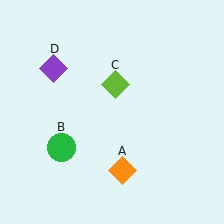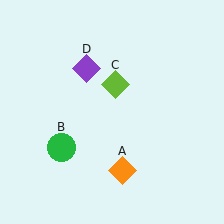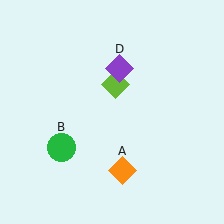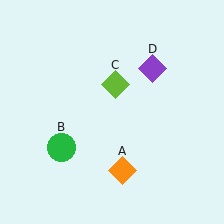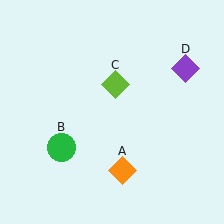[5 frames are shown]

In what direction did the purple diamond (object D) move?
The purple diamond (object D) moved right.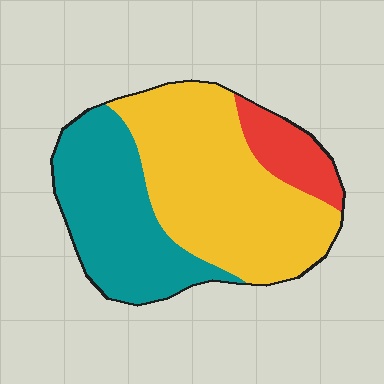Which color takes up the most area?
Yellow, at roughly 50%.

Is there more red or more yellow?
Yellow.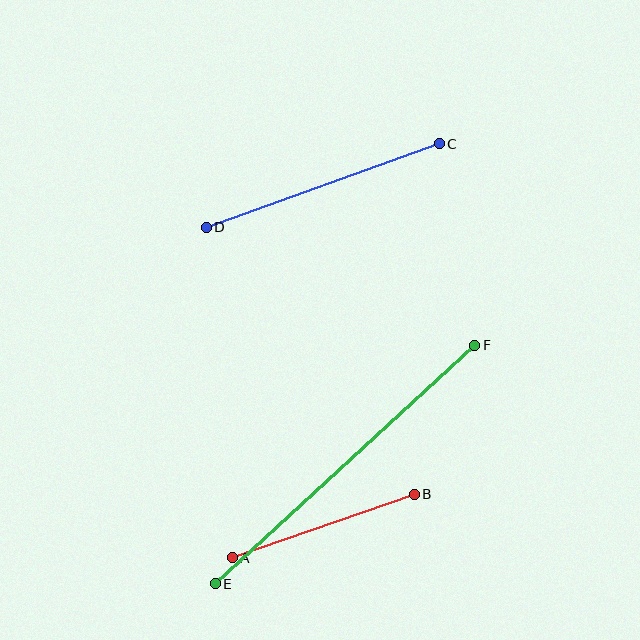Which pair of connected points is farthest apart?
Points E and F are farthest apart.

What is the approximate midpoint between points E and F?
The midpoint is at approximately (345, 465) pixels.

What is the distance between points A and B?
The distance is approximately 192 pixels.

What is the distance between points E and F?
The distance is approximately 352 pixels.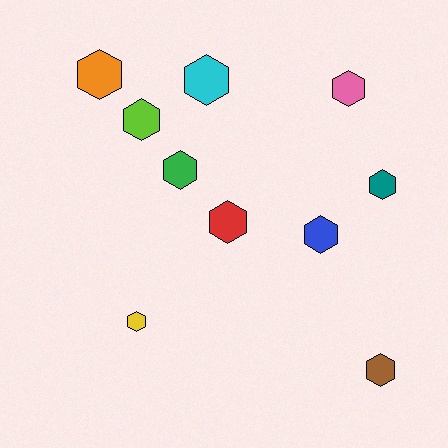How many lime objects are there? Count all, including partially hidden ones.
There is 1 lime object.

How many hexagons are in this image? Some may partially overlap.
There are 10 hexagons.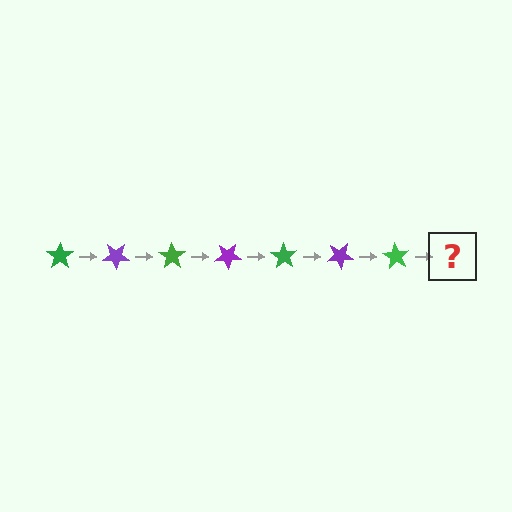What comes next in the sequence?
The next element should be a purple star, rotated 245 degrees from the start.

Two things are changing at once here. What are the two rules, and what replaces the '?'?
The two rules are that it rotates 35 degrees each step and the color cycles through green and purple. The '?' should be a purple star, rotated 245 degrees from the start.